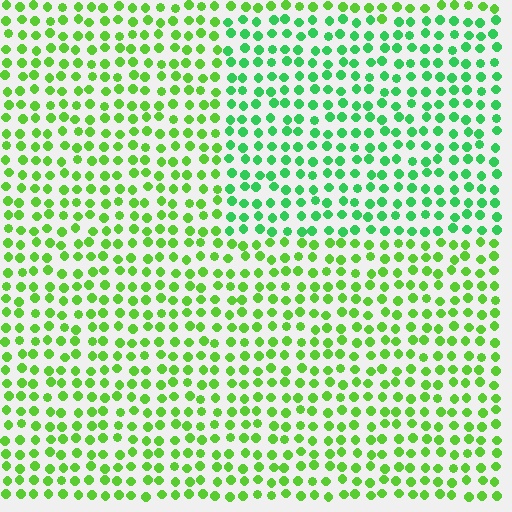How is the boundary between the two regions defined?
The boundary is defined purely by a slight shift in hue (about 30 degrees). Spacing, size, and orientation are identical on both sides.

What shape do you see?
I see a rectangle.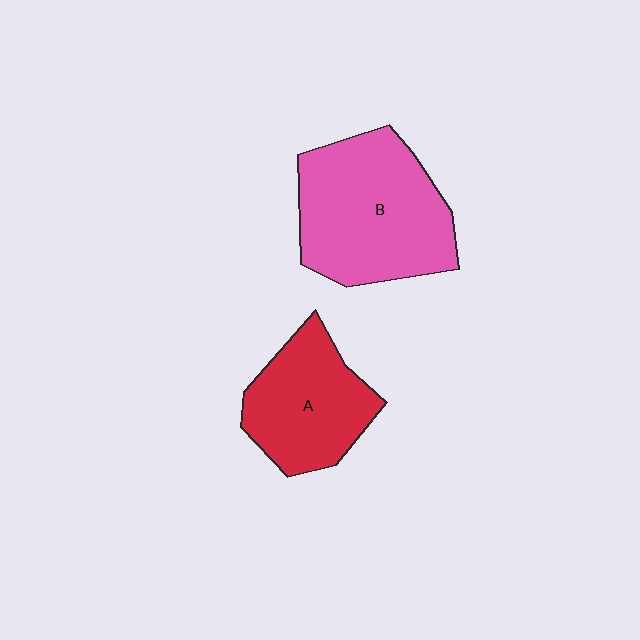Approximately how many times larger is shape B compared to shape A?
Approximately 1.4 times.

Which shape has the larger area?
Shape B (pink).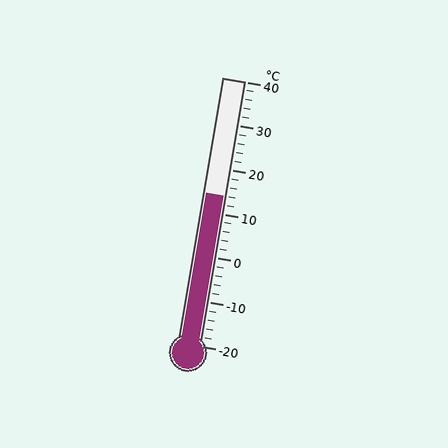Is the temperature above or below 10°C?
The temperature is above 10°C.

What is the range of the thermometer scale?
The thermometer scale ranges from -20°C to 40°C.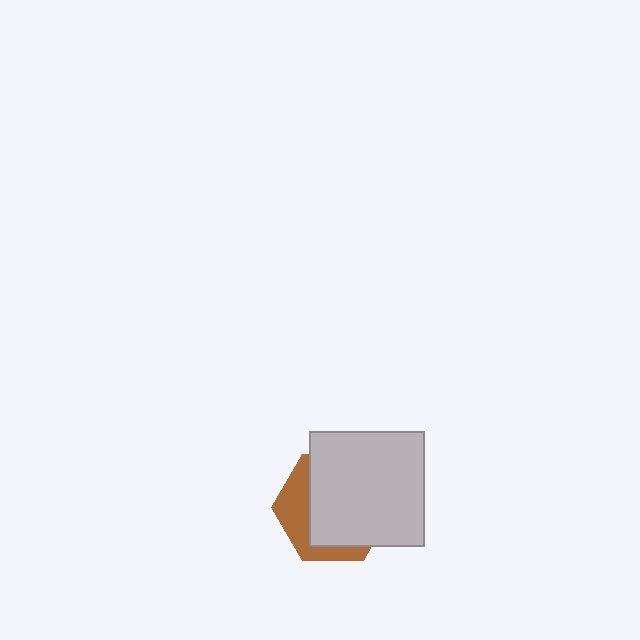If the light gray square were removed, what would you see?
You would see the complete brown hexagon.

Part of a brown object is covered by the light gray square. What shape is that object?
It is a hexagon.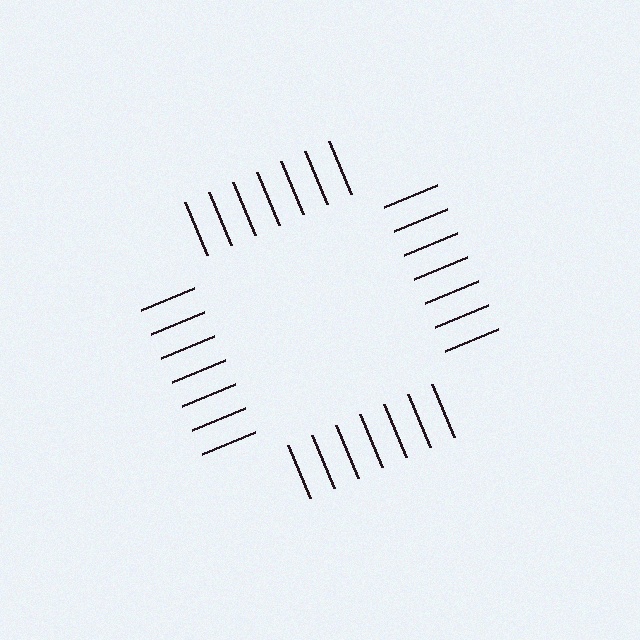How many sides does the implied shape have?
4 sides — the line-ends trace a square.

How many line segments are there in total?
28 — 7 along each of the 4 edges.